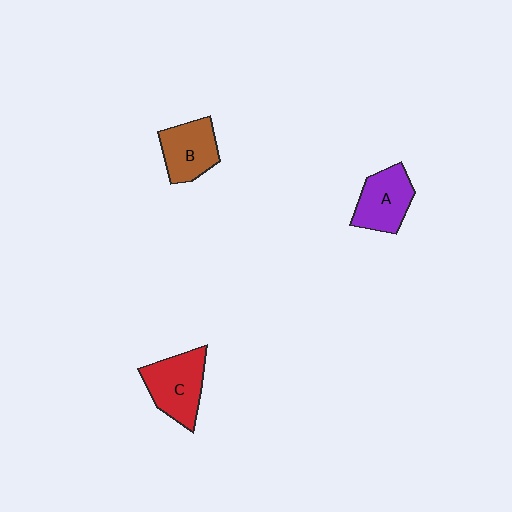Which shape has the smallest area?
Shape B (brown).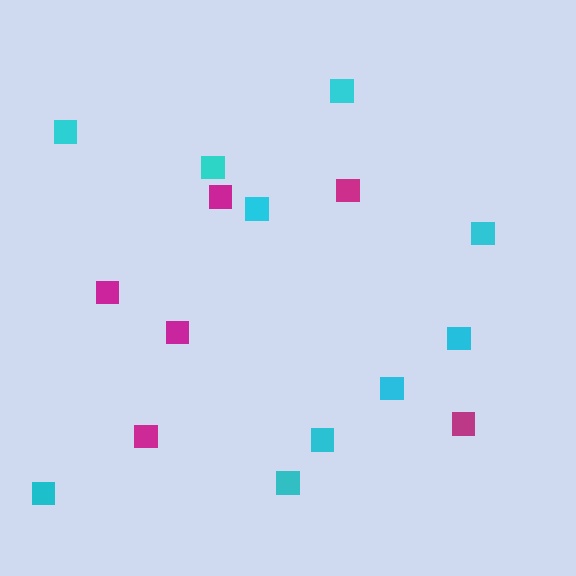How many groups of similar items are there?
There are 2 groups: one group of cyan squares (10) and one group of magenta squares (6).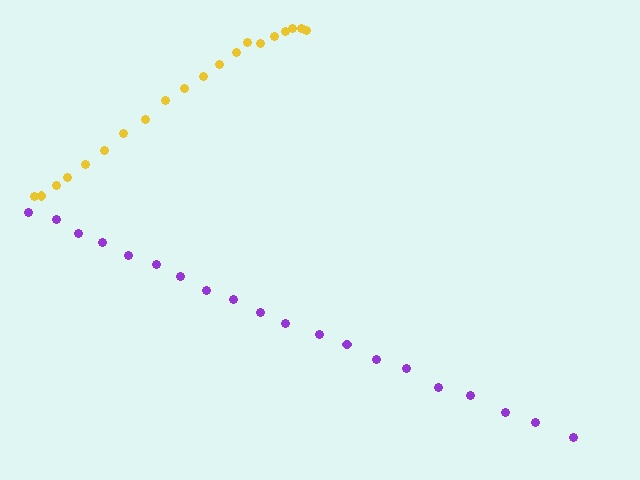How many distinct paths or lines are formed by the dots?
There are 2 distinct paths.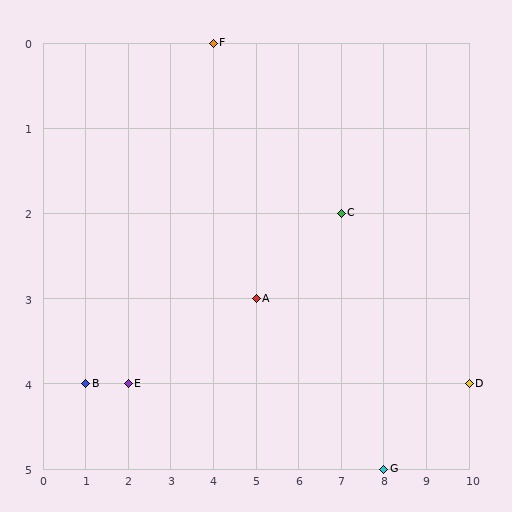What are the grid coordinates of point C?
Point C is at grid coordinates (7, 2).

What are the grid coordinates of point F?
Point F is at grid coordinates (4, 0).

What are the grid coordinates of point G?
Point G is at grid coordinates (8, 5).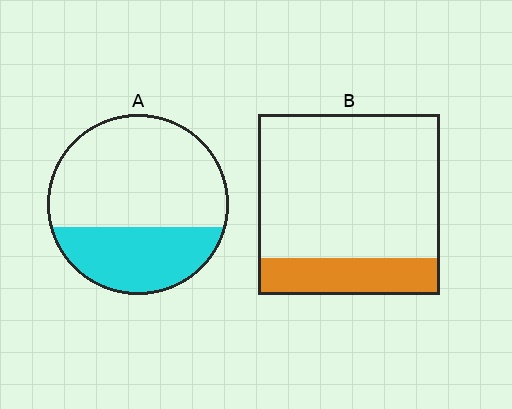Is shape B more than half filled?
No.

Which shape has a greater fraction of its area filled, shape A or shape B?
Shape A.